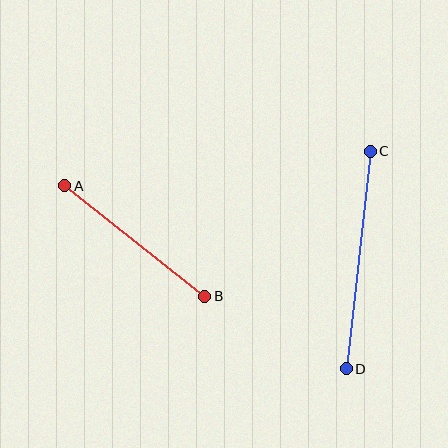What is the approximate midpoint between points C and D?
The midpoint is at approximately (358, 260) pixels.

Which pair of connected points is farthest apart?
Points C and D are farthest apart.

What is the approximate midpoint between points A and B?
The midpoint is at approximately (135, 241) pixels.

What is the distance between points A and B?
The distance is approximately 178 pixels.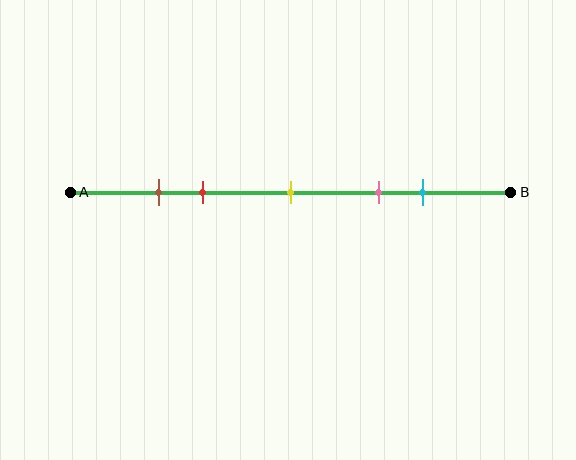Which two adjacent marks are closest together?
The brown and red marks are the closest adjacent pair.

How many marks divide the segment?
There are 5 marks dividing the segment.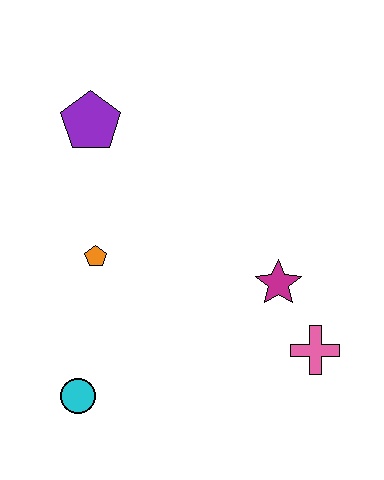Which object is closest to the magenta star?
The pink cross is closest to the magenta star.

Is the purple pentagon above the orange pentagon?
Yes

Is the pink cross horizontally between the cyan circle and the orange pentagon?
No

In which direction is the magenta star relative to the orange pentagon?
The magenta star is to the right of the orange pentagon.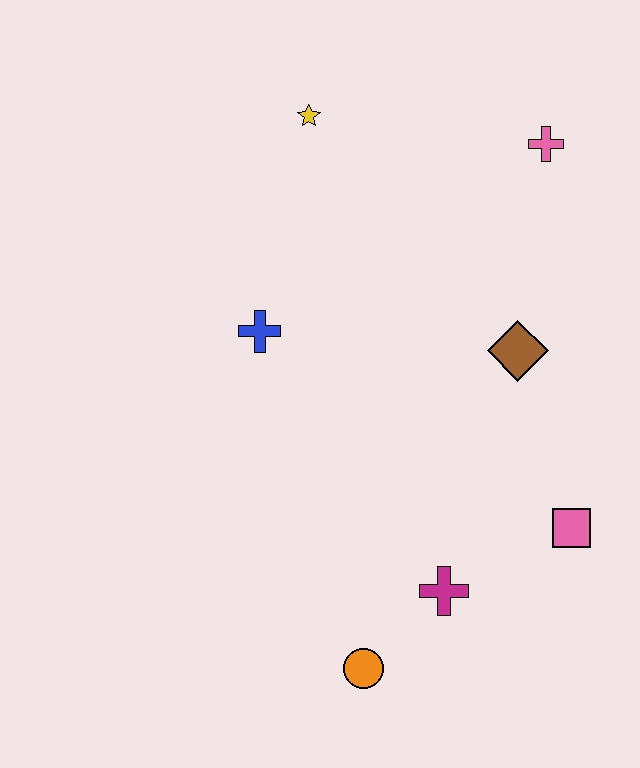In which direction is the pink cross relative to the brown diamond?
The pink cross is above the brown diamond.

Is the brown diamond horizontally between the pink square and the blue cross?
Yes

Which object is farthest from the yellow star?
The orange circle is farthest from the yellow star.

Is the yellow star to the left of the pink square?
Yes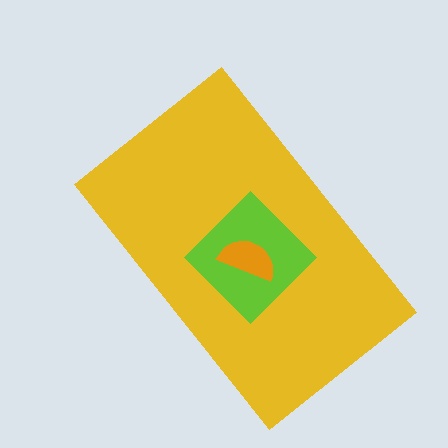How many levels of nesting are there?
3.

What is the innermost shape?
The orange semicircle.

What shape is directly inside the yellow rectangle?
The lime diamond.